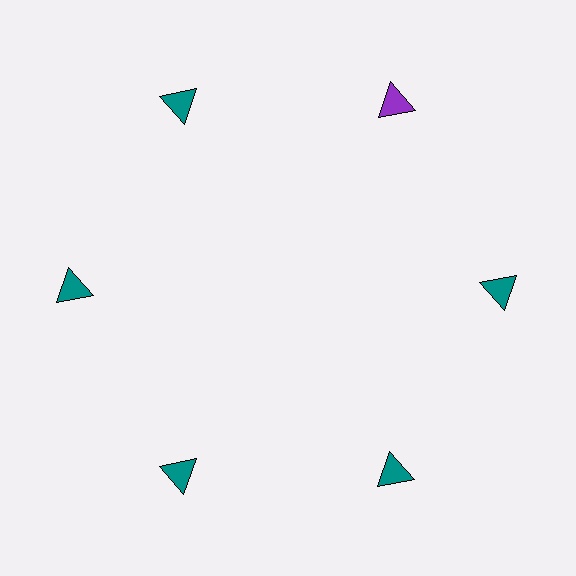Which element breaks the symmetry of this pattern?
The purple triangle at roughly the 1 o'clock position breaks the symmetry. All other shapes are teal triangles.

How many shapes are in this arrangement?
There are 6 shapes arranged in a ring pattern.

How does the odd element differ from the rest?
It has a different color: purple instead of teal.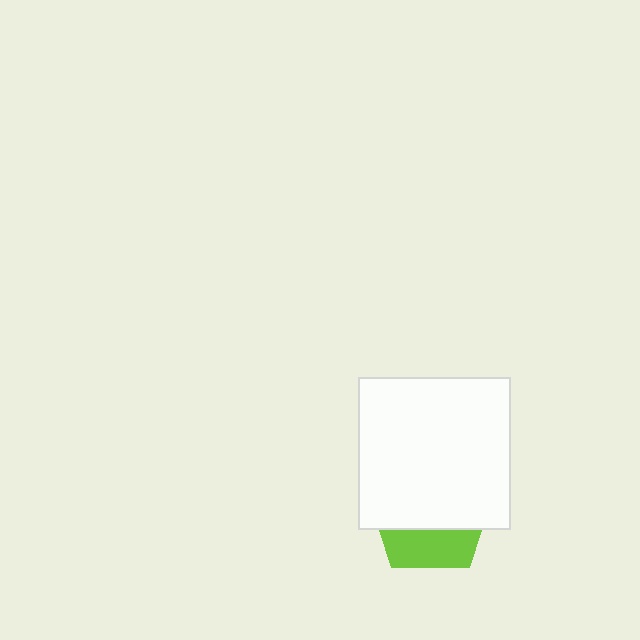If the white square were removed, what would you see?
You would see the complete lime pentagon.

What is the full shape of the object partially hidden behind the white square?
The partially hidden object is a lime pentagon.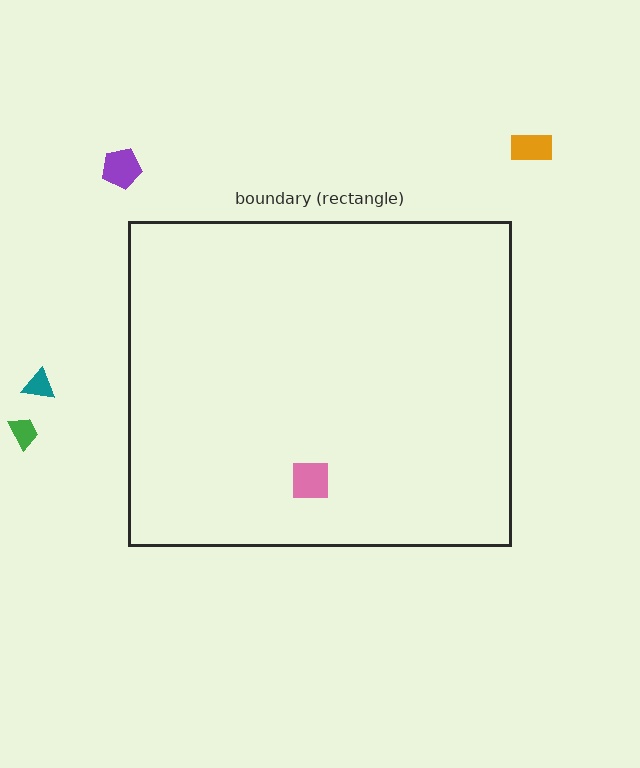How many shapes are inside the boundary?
1 inside, 4 outside.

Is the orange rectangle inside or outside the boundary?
Outside.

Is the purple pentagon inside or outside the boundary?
Outside.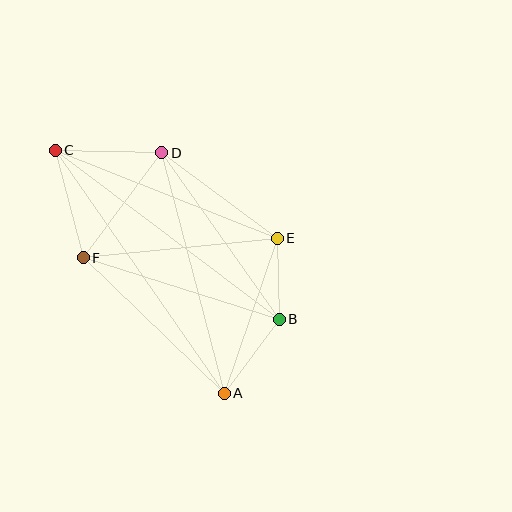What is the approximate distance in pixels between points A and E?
The distance between A and E is approximately 163 pixels.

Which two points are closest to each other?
Points B and E are closest to each other.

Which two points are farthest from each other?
Points A and C are farthest from each other.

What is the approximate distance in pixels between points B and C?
The distance between B and C is approximately 281 pixels.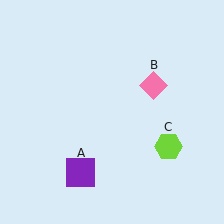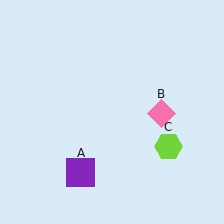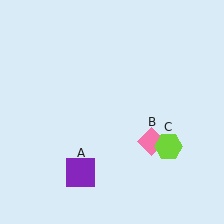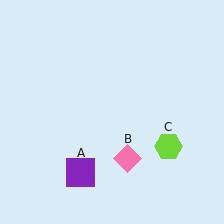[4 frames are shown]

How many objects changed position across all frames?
1 object changed position: pink diamond (object B).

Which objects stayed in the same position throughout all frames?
Purple square (object A) and lime hexagon (object C) remained stationary.